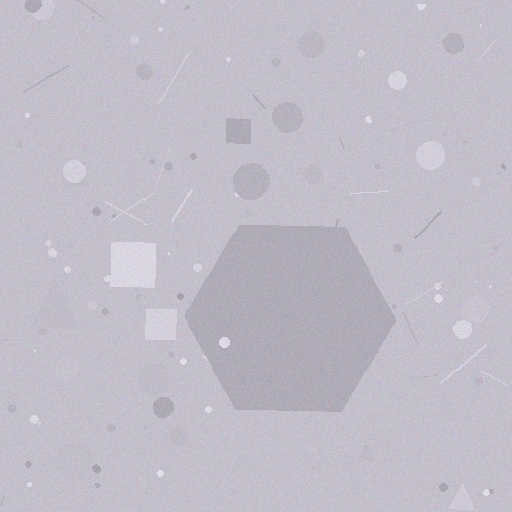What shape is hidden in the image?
A hexagon is hidden in the image.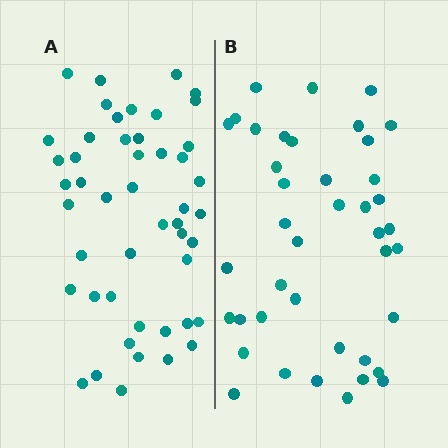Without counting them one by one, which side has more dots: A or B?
Region A (the left region) has more dots.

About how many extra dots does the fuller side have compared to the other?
Region A has roughly 8 or so more dots than region B.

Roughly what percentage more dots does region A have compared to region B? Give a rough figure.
About 15% more.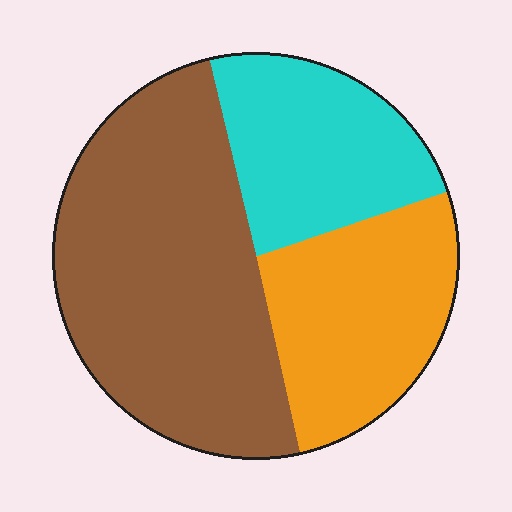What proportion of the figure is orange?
Orange covers 27% of the figure.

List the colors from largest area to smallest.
From largest to smallest: brown, orange, cyan.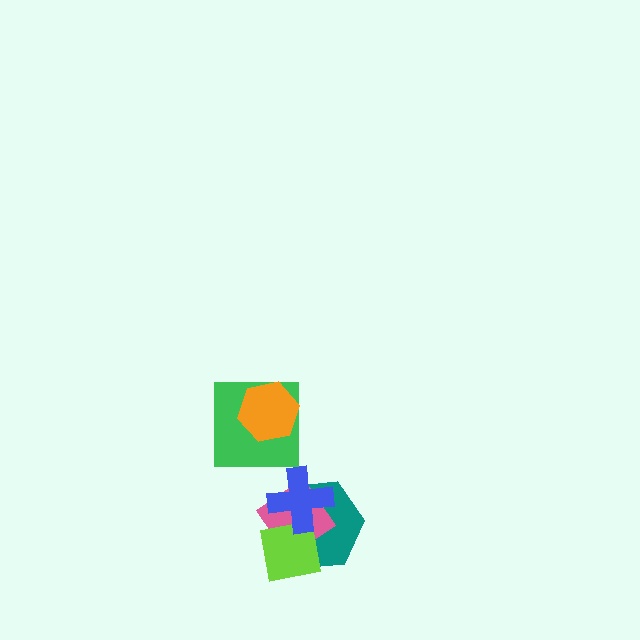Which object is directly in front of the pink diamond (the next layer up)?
The lime square is directly in front of the pink diamond.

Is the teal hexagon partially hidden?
Yes, it is partially covered by another shape.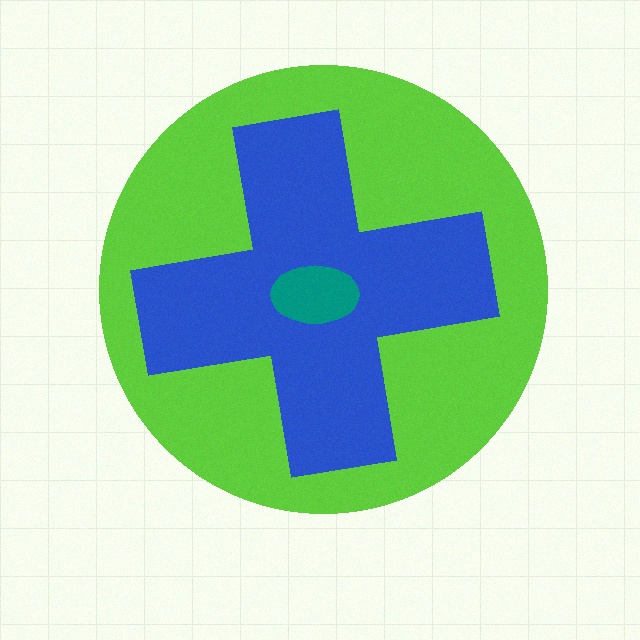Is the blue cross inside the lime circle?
Yes.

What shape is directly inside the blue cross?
The teal ellipse.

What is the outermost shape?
The lime circle.